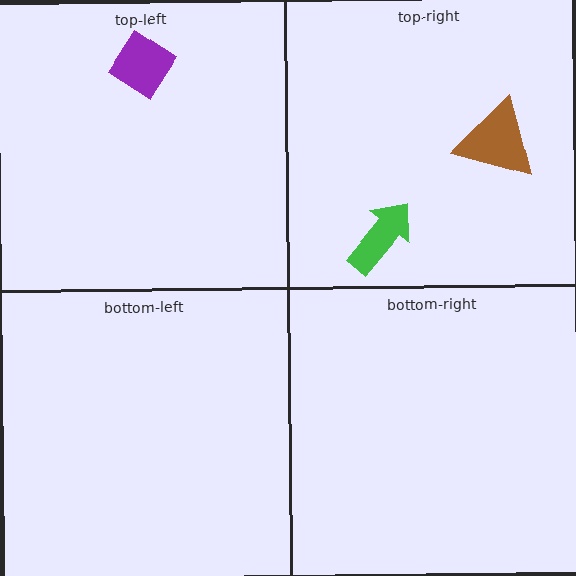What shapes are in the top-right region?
The green arrow, the brown triangle.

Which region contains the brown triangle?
The top-right region.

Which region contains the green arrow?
The top-right region.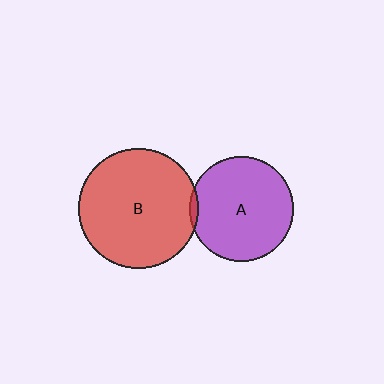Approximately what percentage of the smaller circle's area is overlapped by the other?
Approximately 5%.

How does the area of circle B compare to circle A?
Approximately 1.3 times.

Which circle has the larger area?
Circle B (red).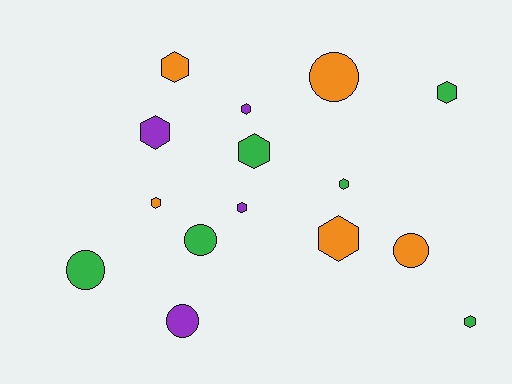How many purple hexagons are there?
There are 3 purple hexagons.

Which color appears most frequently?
Green, with 6 objects.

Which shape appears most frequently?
Hexagon, with 10 objects.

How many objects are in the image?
There are 15 objects.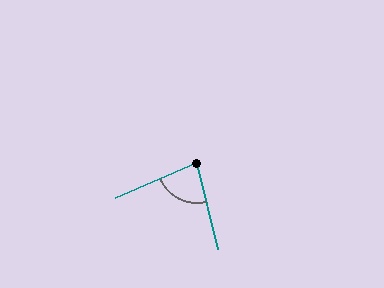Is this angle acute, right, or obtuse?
It is acute.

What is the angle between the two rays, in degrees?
Approximately 80 degrees.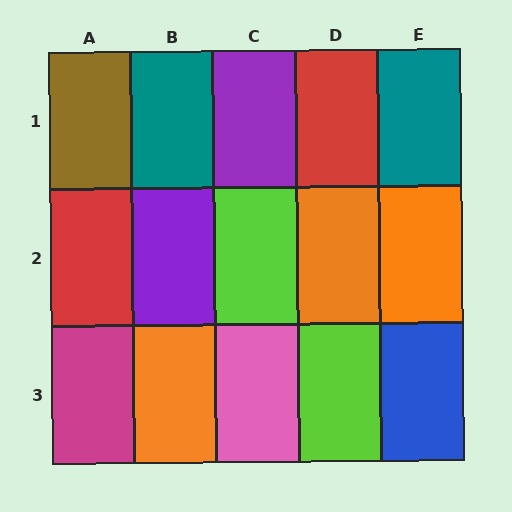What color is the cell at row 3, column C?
Pink.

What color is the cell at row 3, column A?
Magenta.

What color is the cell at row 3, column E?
Blue.